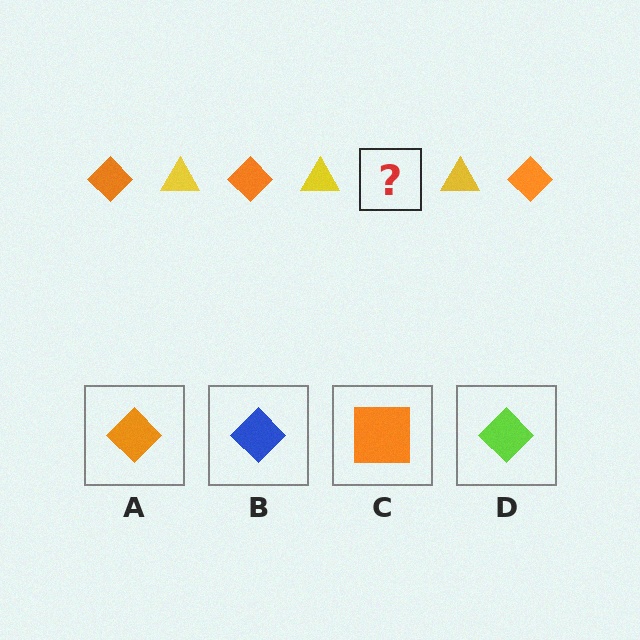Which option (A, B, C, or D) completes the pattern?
A.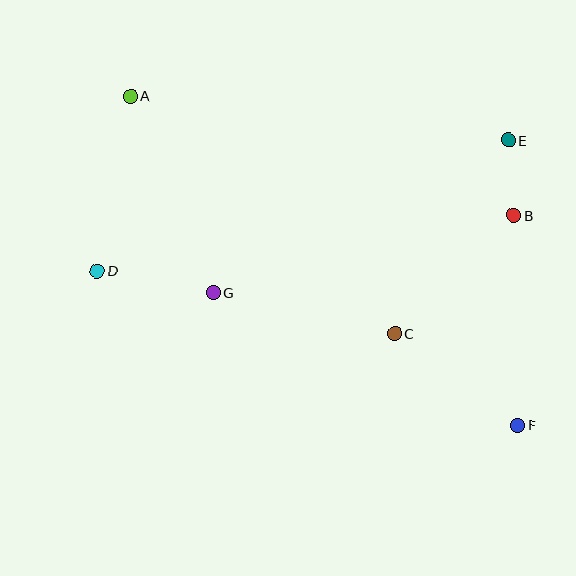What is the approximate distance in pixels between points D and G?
The distance between D and G is approximately 118 pixels.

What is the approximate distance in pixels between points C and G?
The distance between C and G is approximately 186 pixels.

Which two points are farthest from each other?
Points A and F are farthest from each other.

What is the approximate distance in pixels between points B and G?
The distance between B and G is approximately 311 pixels.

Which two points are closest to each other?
Points B and E are closest to each other.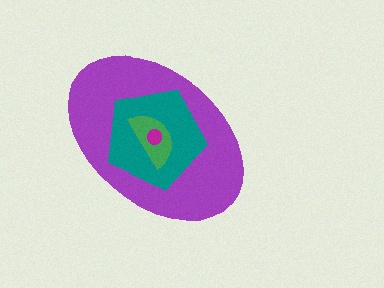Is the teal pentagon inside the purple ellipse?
Yes.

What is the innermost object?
The magenta circle.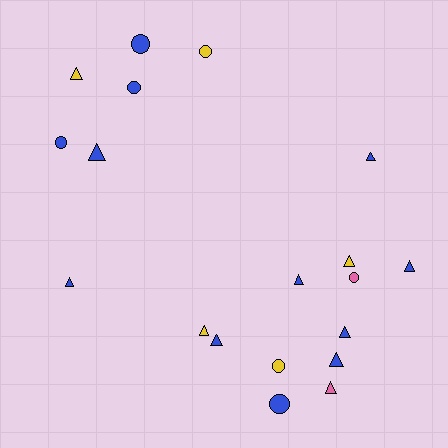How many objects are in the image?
There are 19 objects.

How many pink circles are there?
There is 1 pink circle.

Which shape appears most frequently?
Triangle, with 12 objects.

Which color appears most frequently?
Blue, with 12 objects.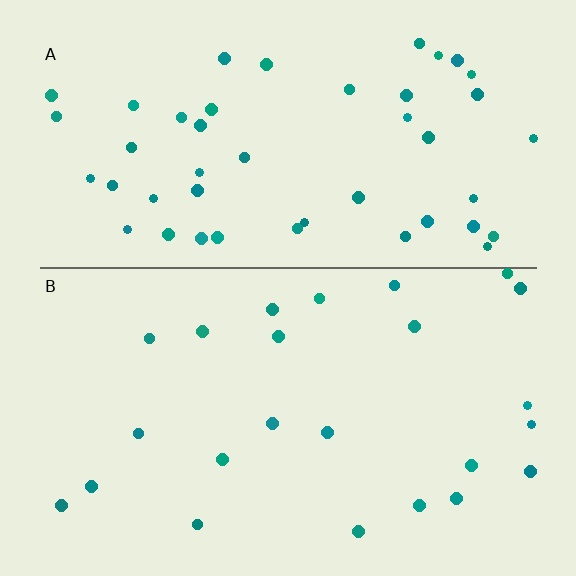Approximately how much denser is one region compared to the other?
Approximately 2.0× — region A over region B.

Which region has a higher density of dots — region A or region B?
A (the top).